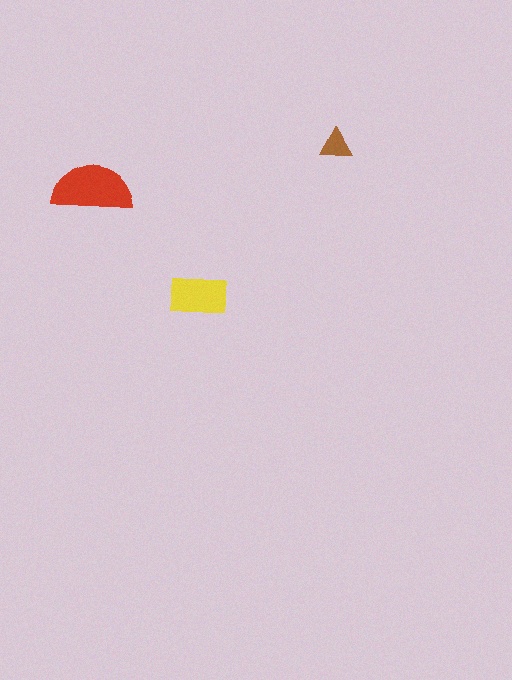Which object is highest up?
The brown triangle is topmost.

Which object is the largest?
The red semicircle.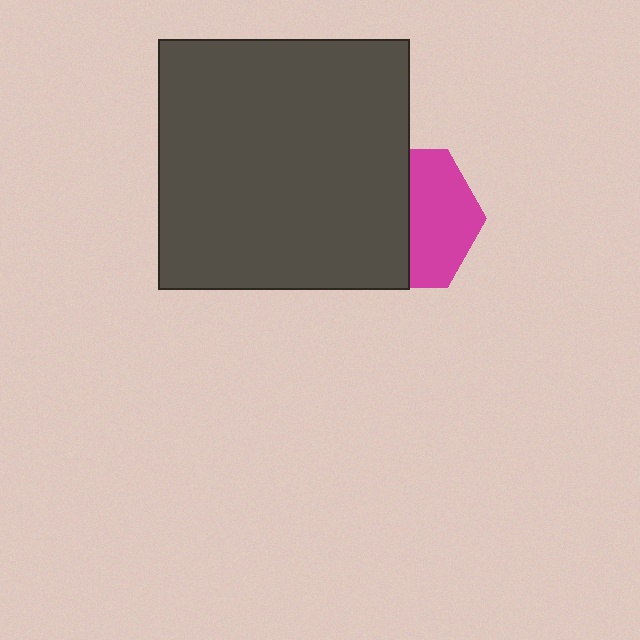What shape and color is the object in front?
The object in front is a dark gray square.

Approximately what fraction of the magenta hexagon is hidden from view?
Roughly 51% of the magenta hexagon is hidden behind the dark gray square.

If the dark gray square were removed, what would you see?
You would see the complete magenta hexagon.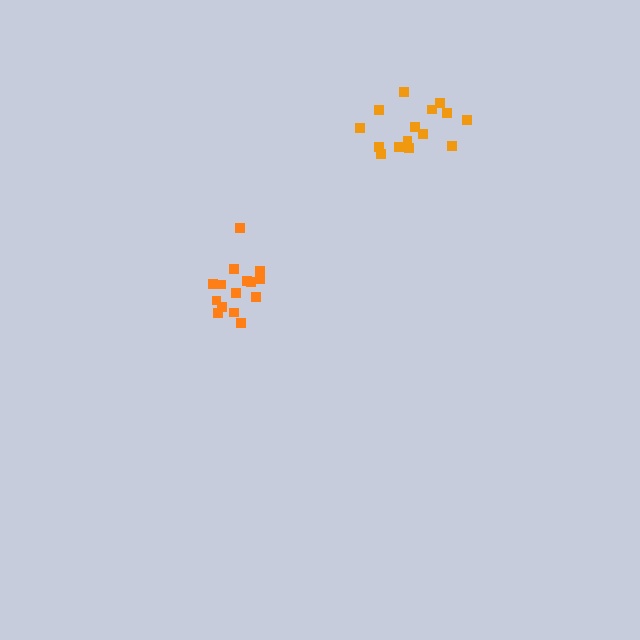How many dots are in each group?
Group 1: 15 dots, Group 2: 15 dots (30 total).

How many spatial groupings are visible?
There are 2 spatial groupings.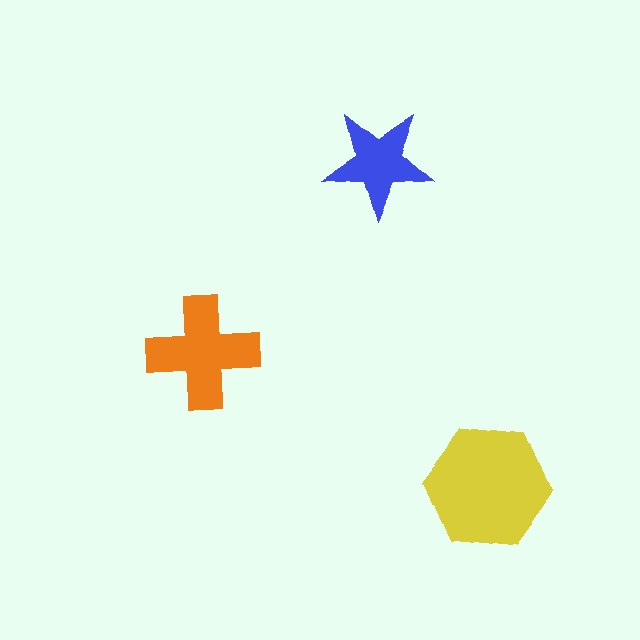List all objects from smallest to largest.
The blue star, the orange cross, the yellow hexagon.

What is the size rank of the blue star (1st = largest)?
3rd.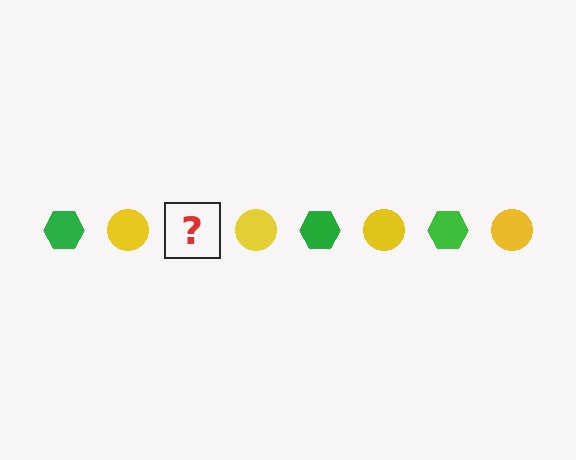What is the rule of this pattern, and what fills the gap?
The rule is that the pattern alternates between green hexagon and yellow circle. The gap should be filled with a green hexagon.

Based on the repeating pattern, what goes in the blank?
The blank should be a green hexagon.